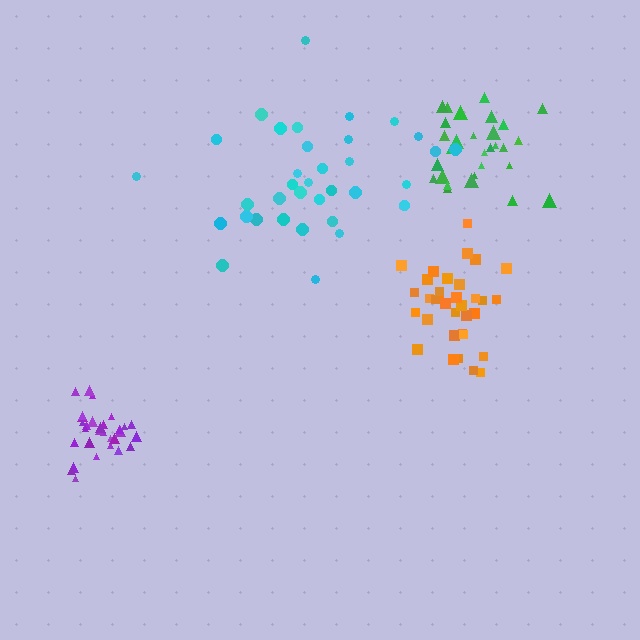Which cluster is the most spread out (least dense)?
Cyan.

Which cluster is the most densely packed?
Purple.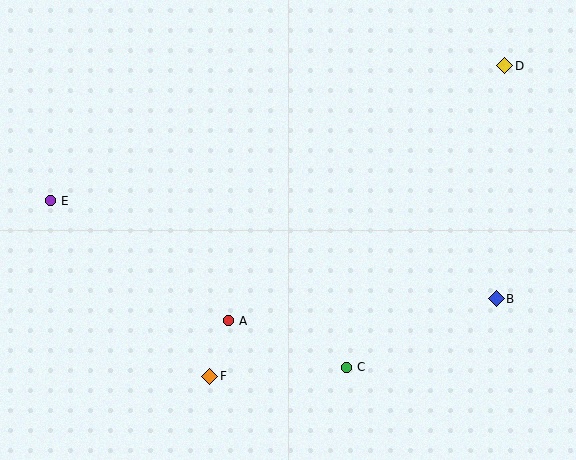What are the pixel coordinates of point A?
Point A is at (229, 321).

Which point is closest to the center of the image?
Point A at (229, 321) is closest to the center.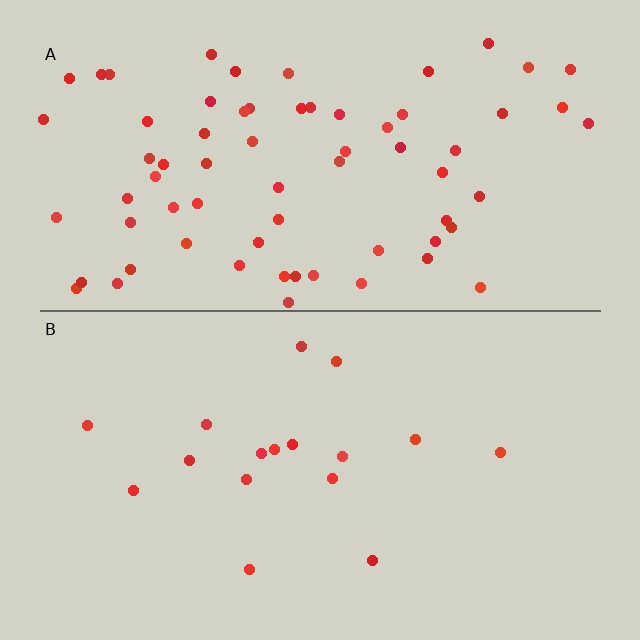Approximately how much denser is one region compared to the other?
Approximately 4.1× — region A over region B.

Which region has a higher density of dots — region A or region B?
A (the top).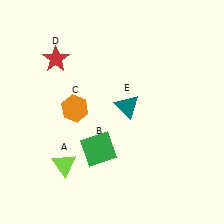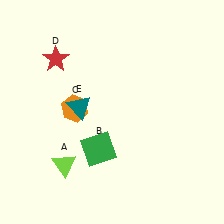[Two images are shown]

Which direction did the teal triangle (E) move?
The teal triangle (E) moved left.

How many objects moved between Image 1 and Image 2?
1 object moved between the two images.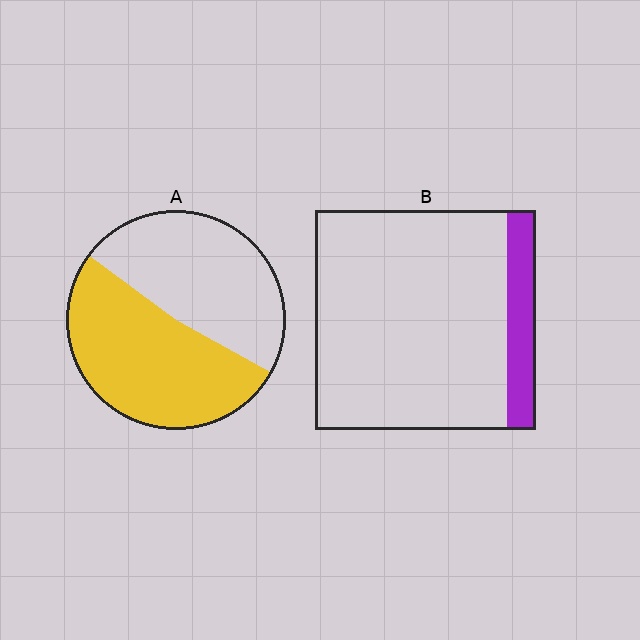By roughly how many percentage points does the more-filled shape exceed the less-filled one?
By roughly 40 percentage points (A over B).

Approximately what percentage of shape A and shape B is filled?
A is approximately 50% and B is approximately 15%.